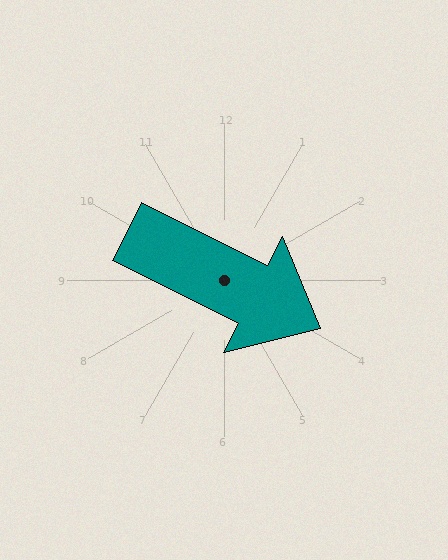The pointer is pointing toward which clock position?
Roughly 4 o'clock.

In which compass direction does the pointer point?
Southeast.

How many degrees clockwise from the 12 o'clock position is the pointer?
Approximately 117 degrees.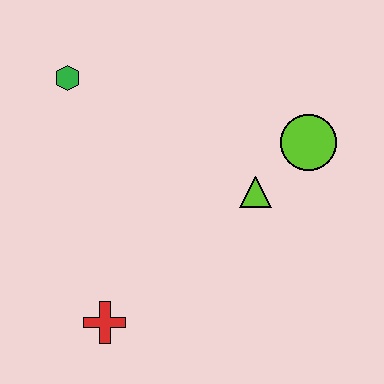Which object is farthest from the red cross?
The lime circle is farthest from the red cross.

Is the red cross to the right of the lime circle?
No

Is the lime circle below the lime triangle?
No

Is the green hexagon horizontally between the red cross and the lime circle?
No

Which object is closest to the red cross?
The lime triangle is closest to the red cross.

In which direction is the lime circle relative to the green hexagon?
The lime circle is to the right of the green hexagon.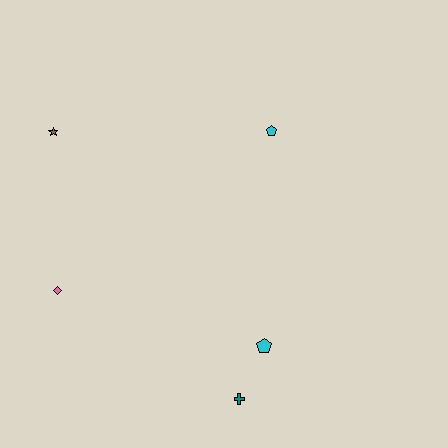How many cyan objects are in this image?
There are 2 cyan objects.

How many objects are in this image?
There are 5 objects.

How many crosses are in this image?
There is 1 cross.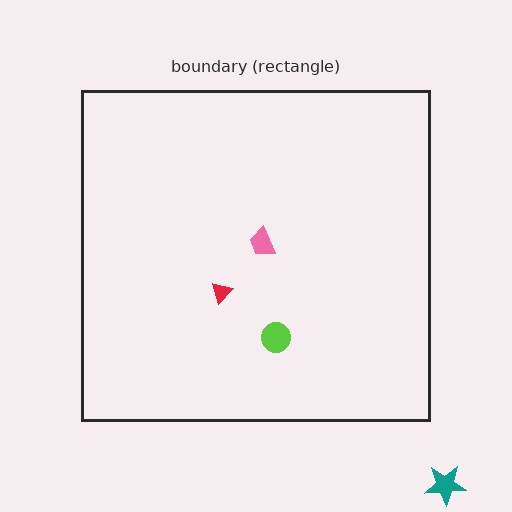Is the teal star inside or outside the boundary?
Outside.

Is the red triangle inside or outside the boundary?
Inside.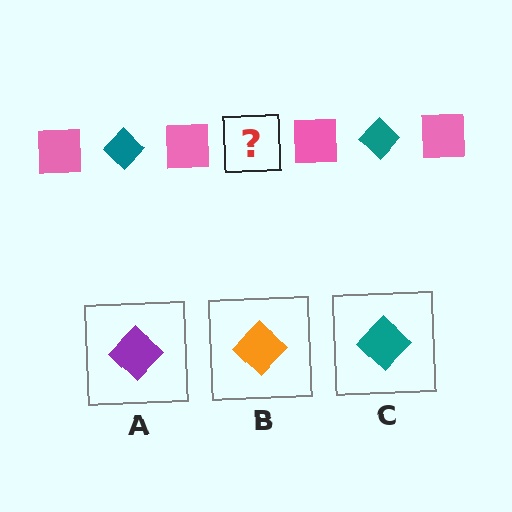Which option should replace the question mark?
Option C.